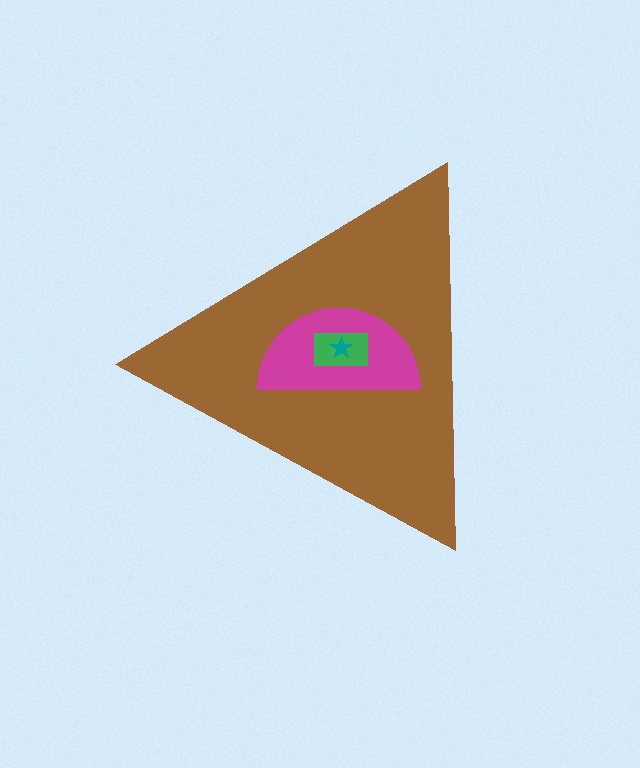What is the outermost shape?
The brown triangle.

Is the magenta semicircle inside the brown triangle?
Yes.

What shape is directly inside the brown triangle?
The magenta semicircle.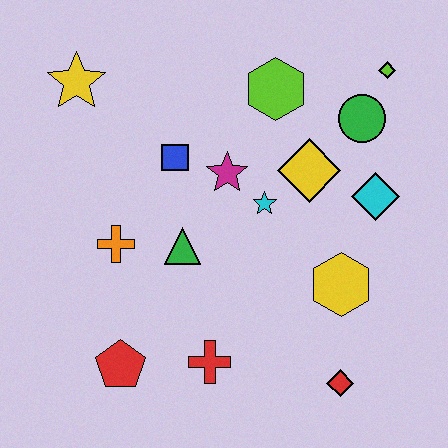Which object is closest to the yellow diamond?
The cyan star is closest to the yellow diamond.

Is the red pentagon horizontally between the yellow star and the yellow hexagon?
Yes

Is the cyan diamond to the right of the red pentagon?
Yes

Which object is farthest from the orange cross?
The lime diamond is farthest from the orange cross.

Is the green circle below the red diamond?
No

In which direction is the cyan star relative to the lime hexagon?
The cyan star is below the lime hexagon.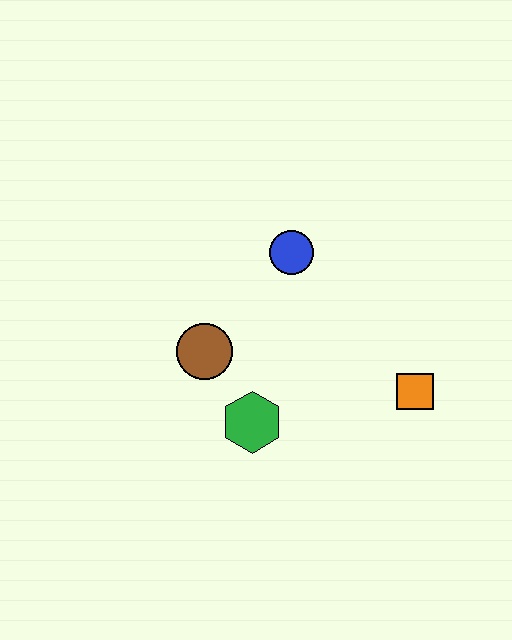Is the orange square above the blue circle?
No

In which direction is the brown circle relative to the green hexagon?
The brown circle is above the green hexagon.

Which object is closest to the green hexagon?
The brown circle is closest to the green hexagon.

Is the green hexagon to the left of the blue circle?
Yes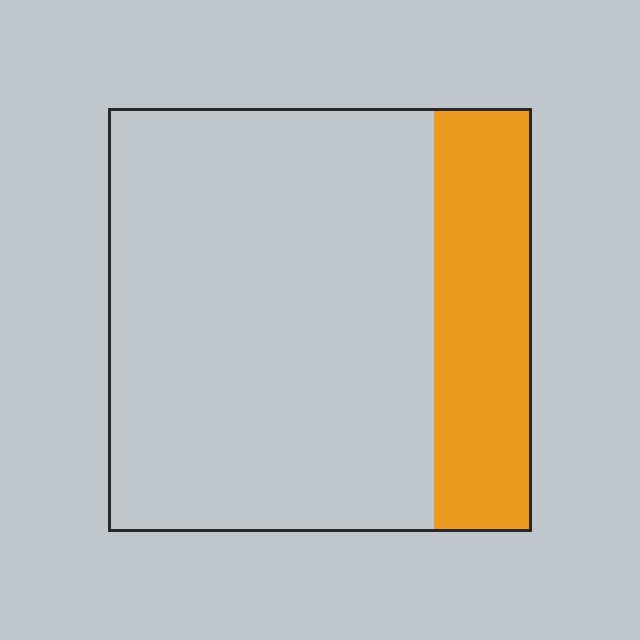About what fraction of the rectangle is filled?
About one quarter (1/4).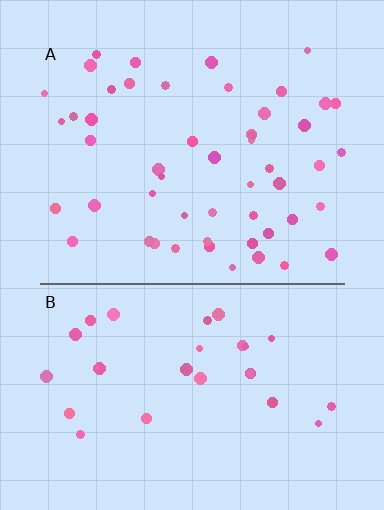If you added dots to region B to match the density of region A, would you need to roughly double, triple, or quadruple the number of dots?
Approximately double.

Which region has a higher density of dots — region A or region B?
A (the top).